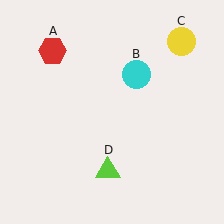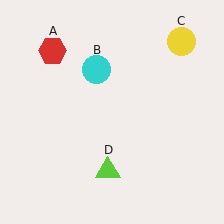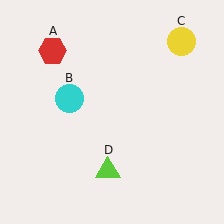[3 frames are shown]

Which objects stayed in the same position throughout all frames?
Red hexagon (object A) and yellow circle (object C) and lime triangle (object D) remained stationary.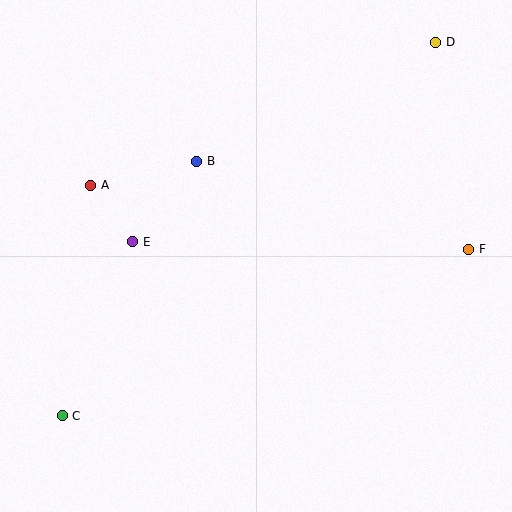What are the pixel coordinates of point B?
Point B is at (197, 161).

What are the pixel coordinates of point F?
Point F is at (469, 249).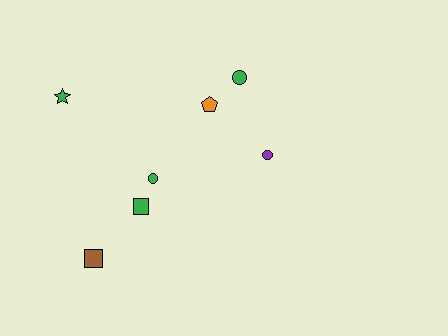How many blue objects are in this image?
There are no blue objects.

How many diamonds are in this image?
There are no diamonds.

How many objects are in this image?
There are 7 objects.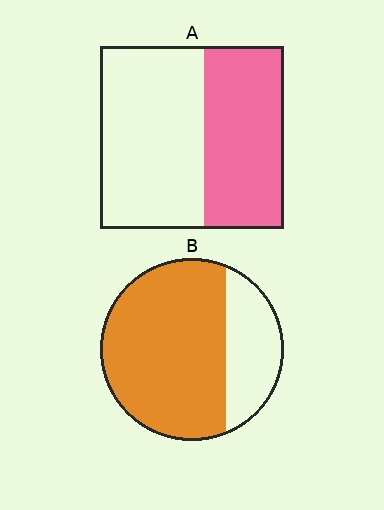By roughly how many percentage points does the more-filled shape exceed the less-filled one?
By roughly 30 percentage points (B over A).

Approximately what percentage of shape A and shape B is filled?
A is approximately 45% and B is approximately 75%.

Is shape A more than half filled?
No.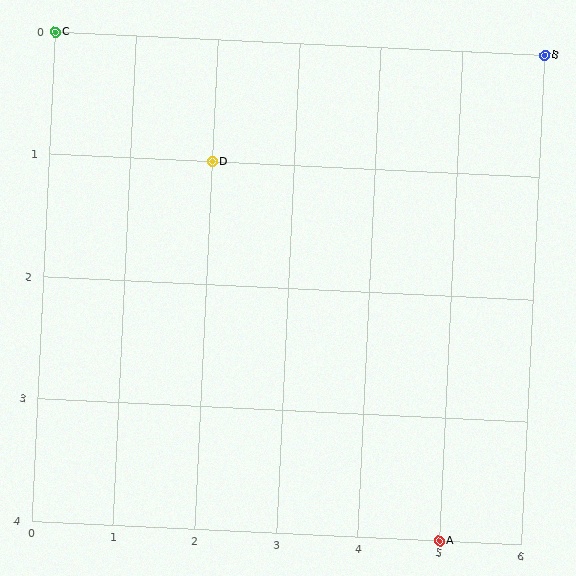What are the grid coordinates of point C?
Point C is at grid coordinates (0, 0).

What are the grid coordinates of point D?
Point D is at grid coordinates (2, 1).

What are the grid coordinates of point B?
Point B is at grid coordinates (6, 0).